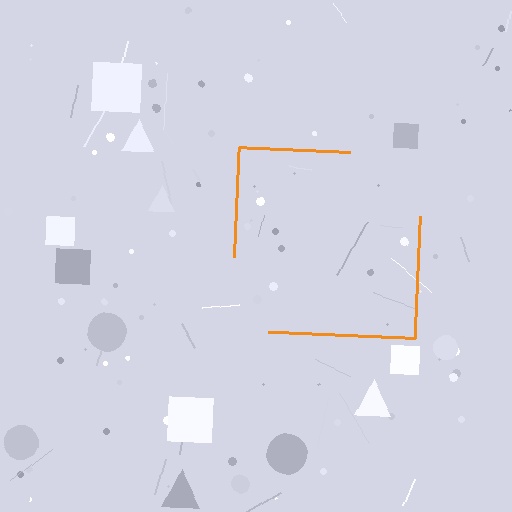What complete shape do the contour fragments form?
The contour fragments form a square.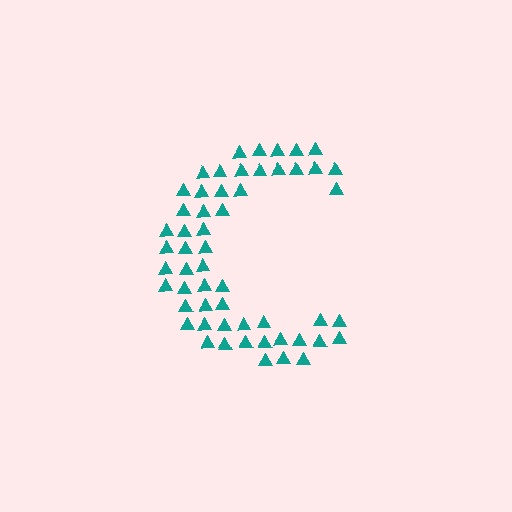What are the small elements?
The small elements are triangles.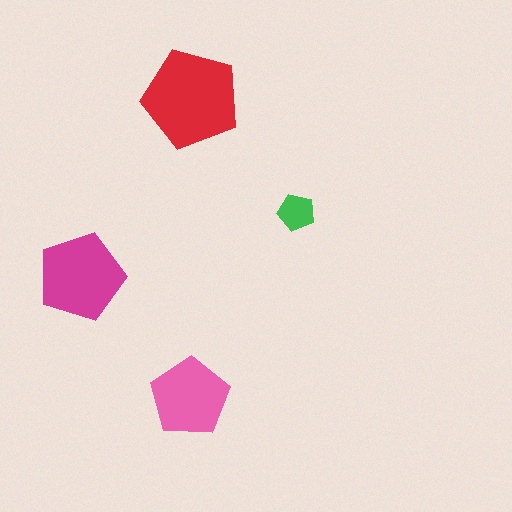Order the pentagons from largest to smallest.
the red one, the magenta one, the pink one, the green one.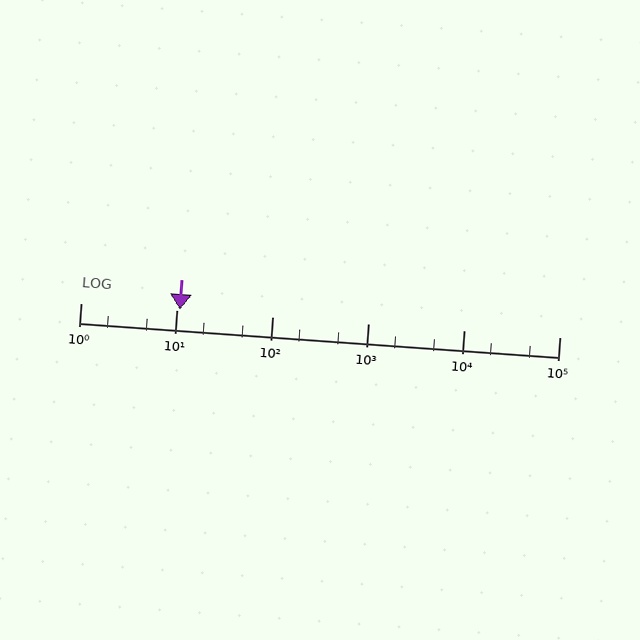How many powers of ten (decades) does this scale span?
The scale spans 5 decades, from 1 to 100000.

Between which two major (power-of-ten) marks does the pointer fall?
The pointer is between 10 and 100.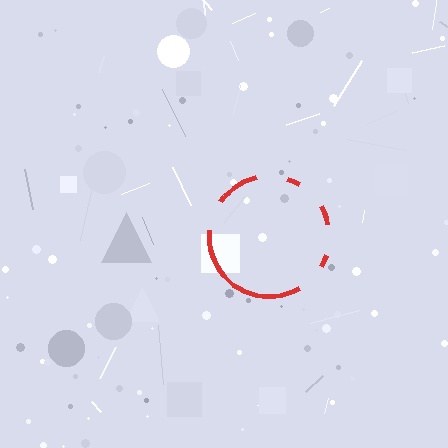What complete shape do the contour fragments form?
The contour fragments form a circle.